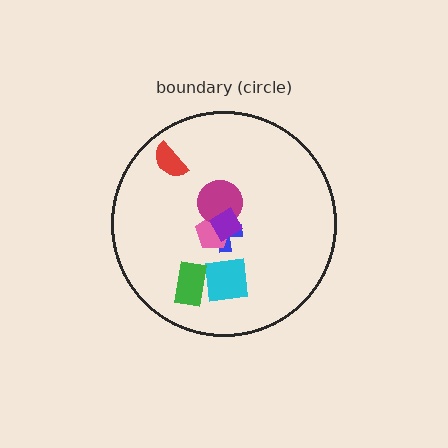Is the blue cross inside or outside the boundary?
Inside.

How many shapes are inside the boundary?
7 inside, 0 outside.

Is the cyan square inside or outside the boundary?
Inside.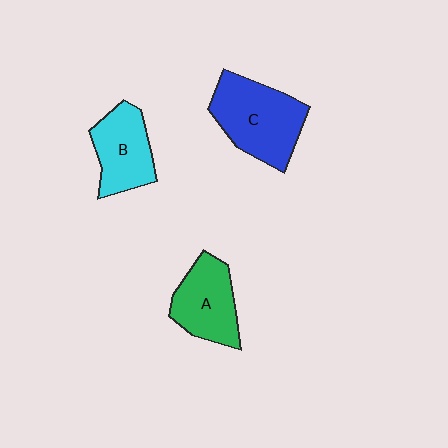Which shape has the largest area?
Shape C (blue).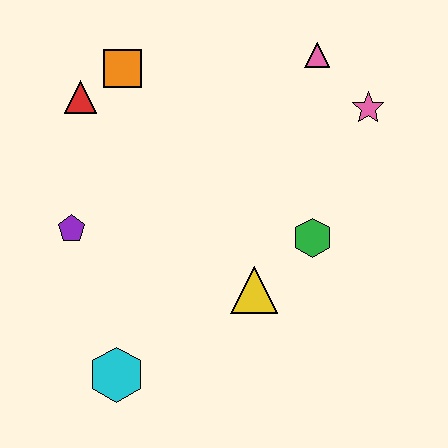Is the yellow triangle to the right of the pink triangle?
No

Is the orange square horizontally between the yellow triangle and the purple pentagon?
Yes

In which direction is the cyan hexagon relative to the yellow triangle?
The cyan hexagon is to the left of the yellow triangle.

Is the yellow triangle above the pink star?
No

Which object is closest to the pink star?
The pink triangle is closest to the pink star.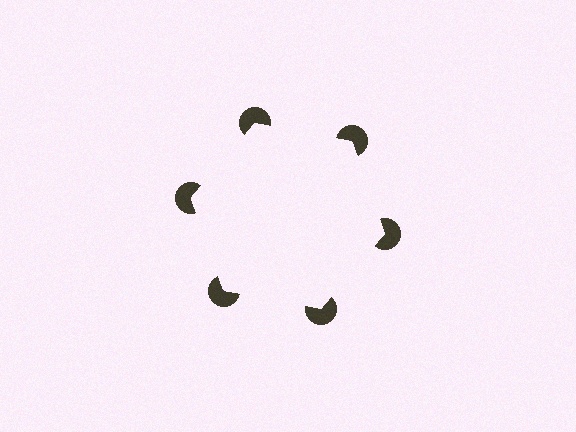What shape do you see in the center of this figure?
An illusory hexagon — its edges are inferred from the aligned wedge cuts in the pac-man discs, not physically drawn.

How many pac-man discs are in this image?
There are 6 — one at each vertex of the illusory hexagon.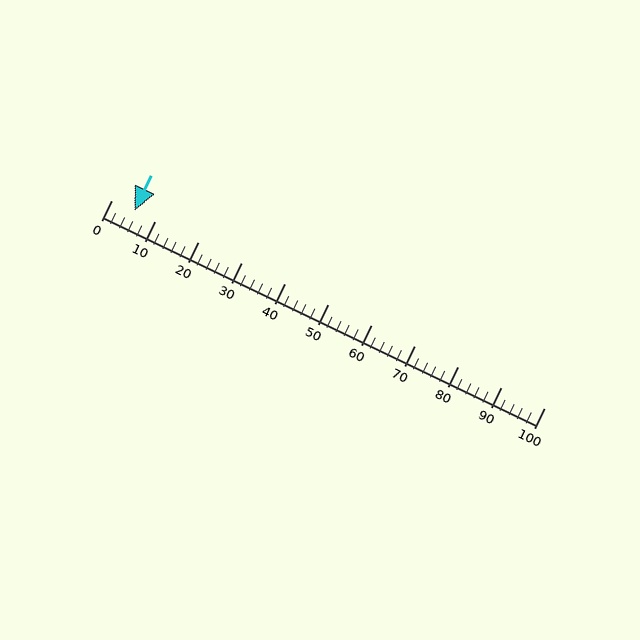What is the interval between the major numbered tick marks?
The major tick marks are spaced 10 units apart.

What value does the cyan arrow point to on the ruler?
The cyan arrow points to approximately 5.